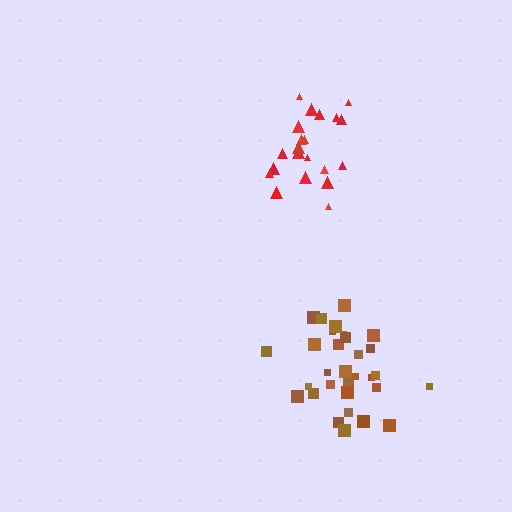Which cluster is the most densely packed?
Brown.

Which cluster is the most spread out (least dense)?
Red.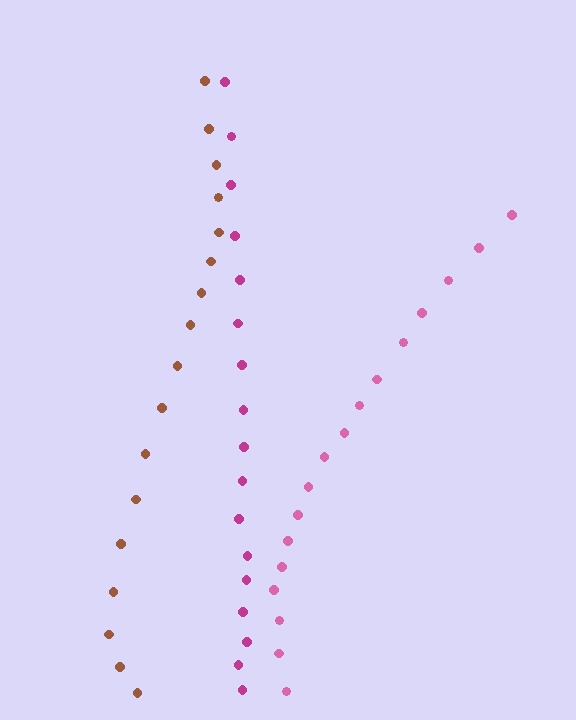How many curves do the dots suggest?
There are 3 distinct paths.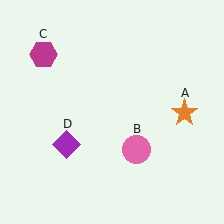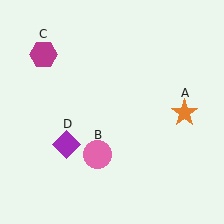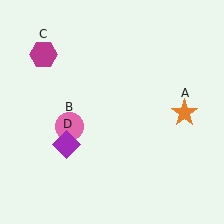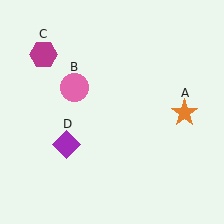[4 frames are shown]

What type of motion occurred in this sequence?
The pink circle (object B) rotated clockwise around the center of the scene.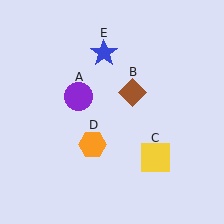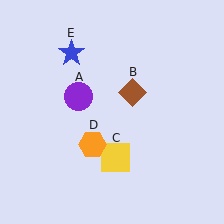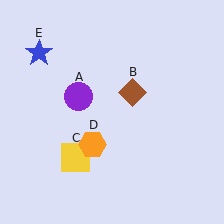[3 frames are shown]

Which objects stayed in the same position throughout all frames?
Purple circle (object A) and brown diamond (object B) and orange hexagon (object D) remained stationary.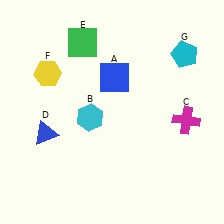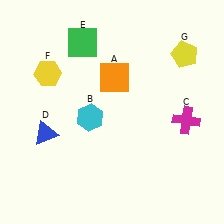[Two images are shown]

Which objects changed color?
A changed from blue to orange. G changed from cyan to yellow.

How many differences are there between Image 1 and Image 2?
There are 2 differences between the two images.